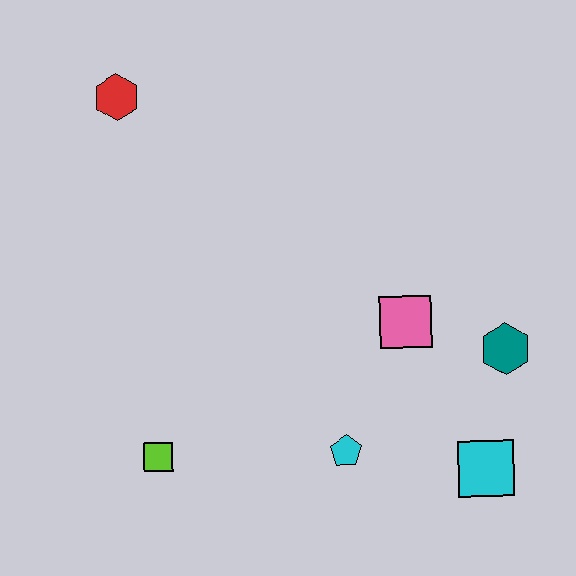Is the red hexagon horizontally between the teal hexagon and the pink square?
No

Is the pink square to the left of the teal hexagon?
Yes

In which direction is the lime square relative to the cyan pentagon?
The lime square is to the left of the cyan pentagon.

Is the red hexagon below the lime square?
No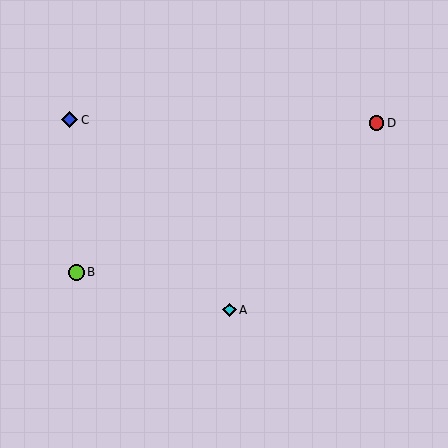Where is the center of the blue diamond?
The center of the blue diamond is at (70, 120).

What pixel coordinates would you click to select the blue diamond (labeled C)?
Click at (70, 120) to select the blue diamond C.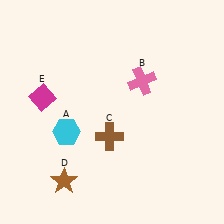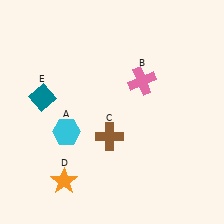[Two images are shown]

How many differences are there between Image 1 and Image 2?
There are 2 differences between the two images.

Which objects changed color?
D changed from brown to orange. E changed from magenta to teal.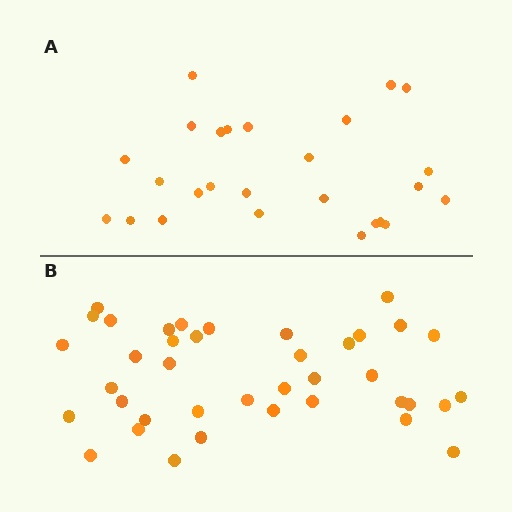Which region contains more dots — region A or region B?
Region B (the bottom region) has more dots.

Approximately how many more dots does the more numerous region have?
Region B has approximately 15 more dots than region A.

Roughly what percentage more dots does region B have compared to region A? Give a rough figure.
About 50% more.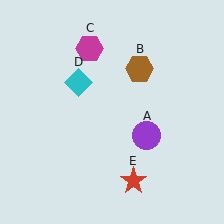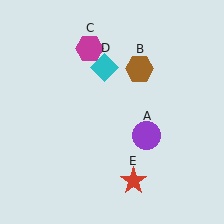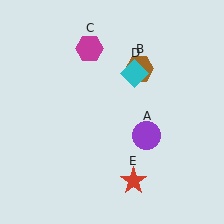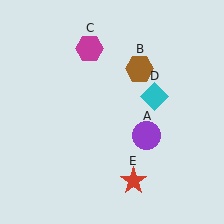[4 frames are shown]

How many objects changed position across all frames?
1 object changed position: cyan diamond (object D).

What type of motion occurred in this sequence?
The cyan diamond (object D) rotated clockwise around the center of the scene.